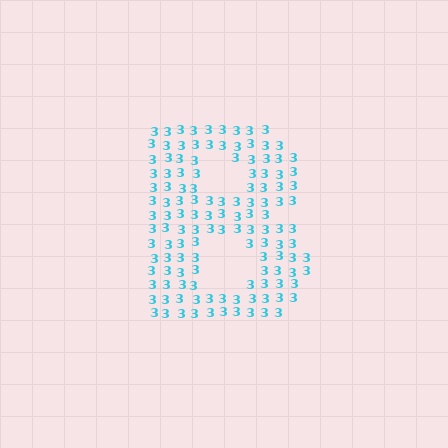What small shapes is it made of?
It is made of small digit 3's.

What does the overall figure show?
The overall figure shows the letter B.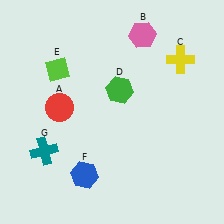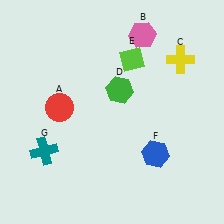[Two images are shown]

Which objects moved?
The objects that moved are: the lime diamond (E), the blue hexagon (F).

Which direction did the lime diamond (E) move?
The lime diamond (E) moved right.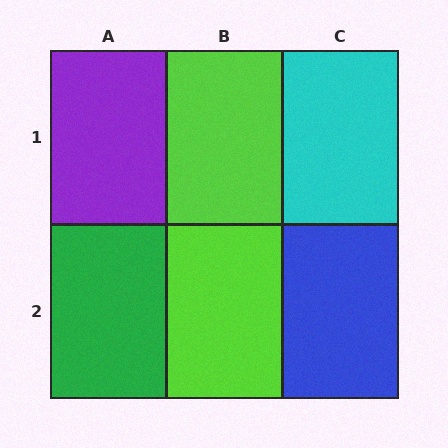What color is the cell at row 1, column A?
Purple.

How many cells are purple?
1 cell is purple.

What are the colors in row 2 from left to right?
Green, lime, blue.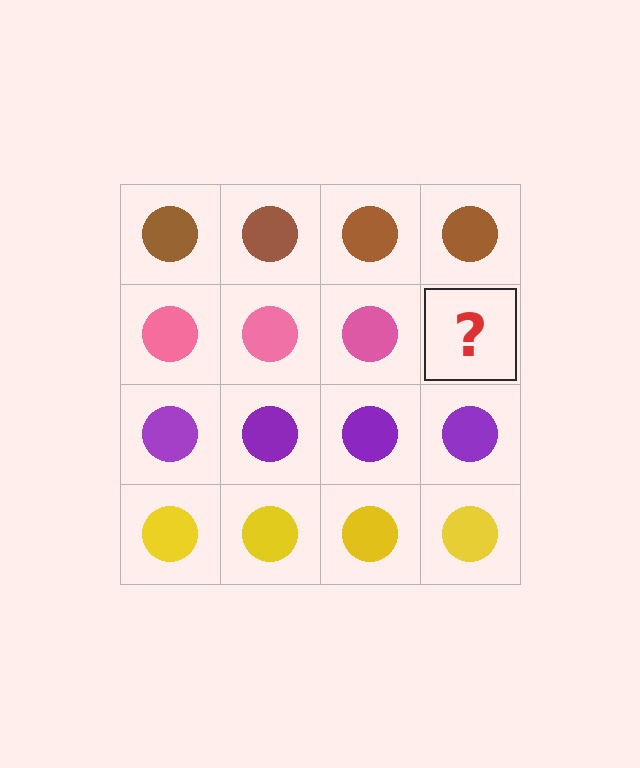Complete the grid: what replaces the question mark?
The question mark should be replaced with a pink circle.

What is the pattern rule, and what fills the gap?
The rule is that each row has a consistent color. The gap should be filled with a pink circle.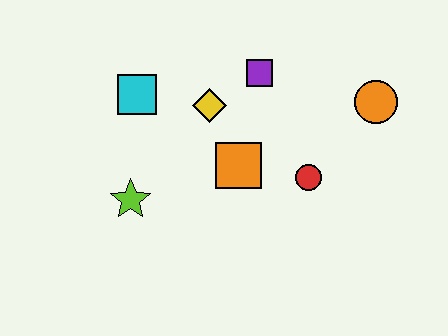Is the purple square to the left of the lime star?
No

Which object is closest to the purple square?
The yellow diamond is closest to the purple square.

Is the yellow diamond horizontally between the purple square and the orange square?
No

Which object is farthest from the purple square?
The lime star is farthest from the purple square.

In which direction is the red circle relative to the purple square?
The red circle is below the purple square.